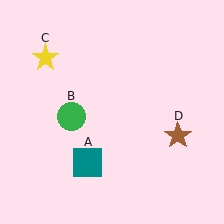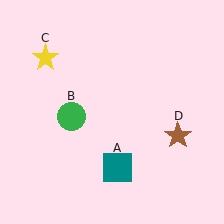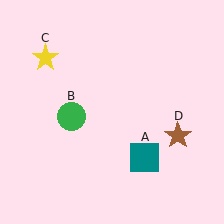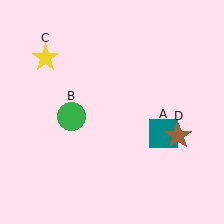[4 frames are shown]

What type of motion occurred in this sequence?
The teal square (object A) rotated counterclockwise around the center of the scene.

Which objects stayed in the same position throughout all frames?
Green circle (object B) and yellow star (object C) and brown star (object D) remained stationary.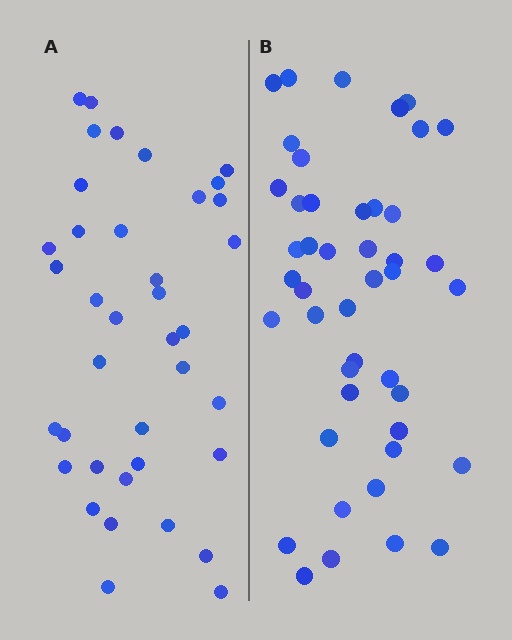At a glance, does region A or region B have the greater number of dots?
Region B (the right region) has more dots.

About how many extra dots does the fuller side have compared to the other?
Region B has roughly 8 or so more dots than region A.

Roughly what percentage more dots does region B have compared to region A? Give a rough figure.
About 20% more.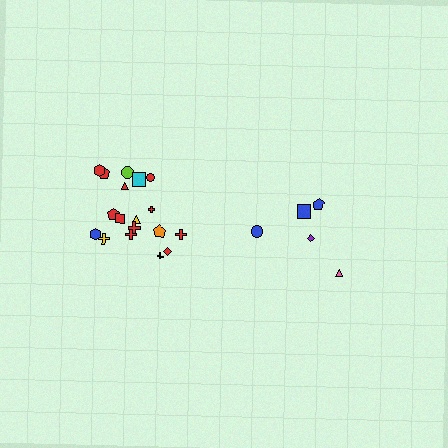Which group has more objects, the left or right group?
The left group.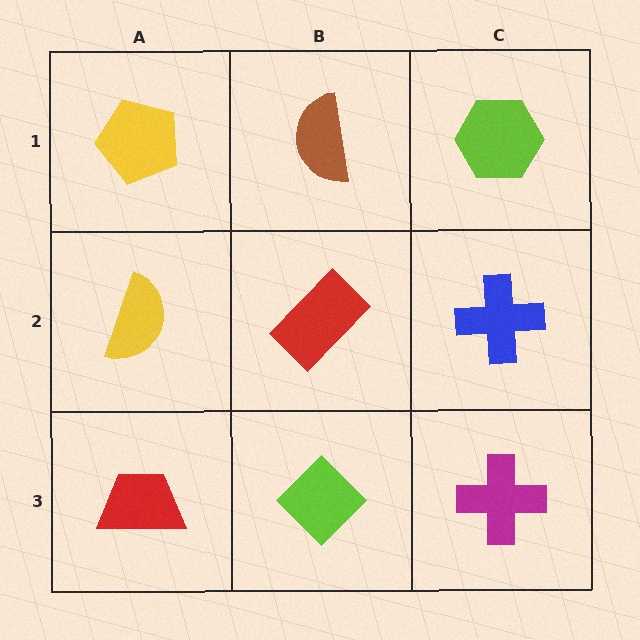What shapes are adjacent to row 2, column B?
A brown semicircle (row 1, column B), a lime diamond (row 3, column B), a yellow semicircle (row 2, column A), a blue cross (row 2, column C).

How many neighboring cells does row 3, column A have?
2.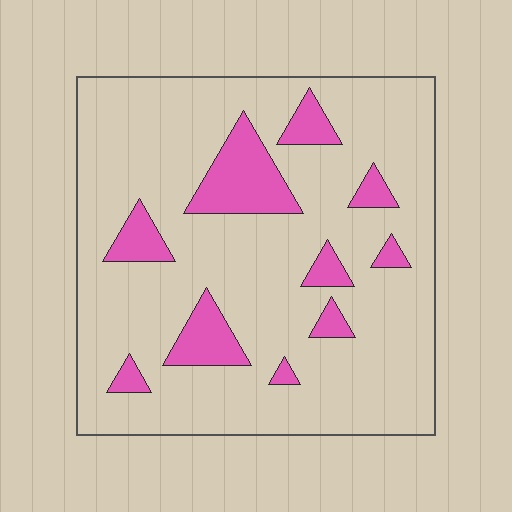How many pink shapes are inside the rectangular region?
10.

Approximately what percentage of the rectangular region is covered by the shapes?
Approximately 15%.